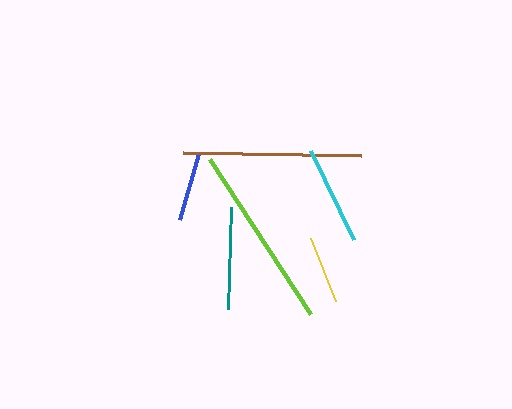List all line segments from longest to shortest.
From longest to shortest: lime, brown, teal, cyan, blue, yellow.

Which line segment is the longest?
The lime line is the longest at approximately 185 pixels.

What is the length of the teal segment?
The teal segment is approximately 102 pixels long.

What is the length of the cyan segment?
The cyan segment is approximately 99 pixels long.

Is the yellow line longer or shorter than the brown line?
The brown line is longer than the yellow line.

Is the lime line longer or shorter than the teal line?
The lime line is longer than the teal line.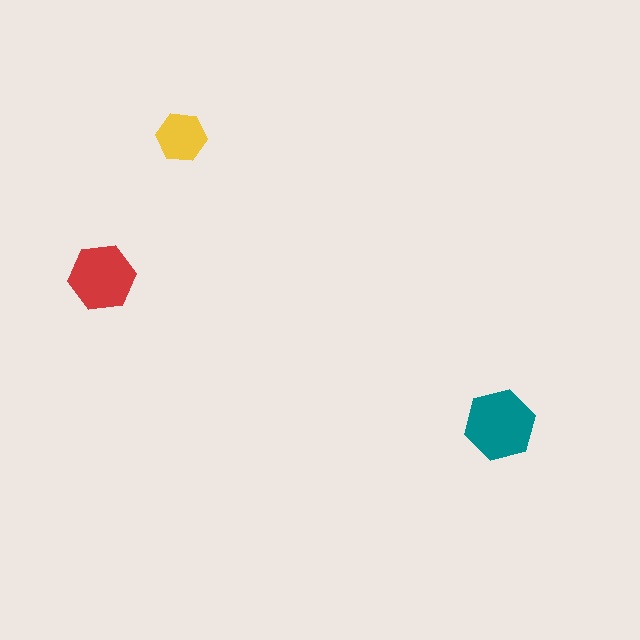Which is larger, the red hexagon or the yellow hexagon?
The red one.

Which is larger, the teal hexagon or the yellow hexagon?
The teal one.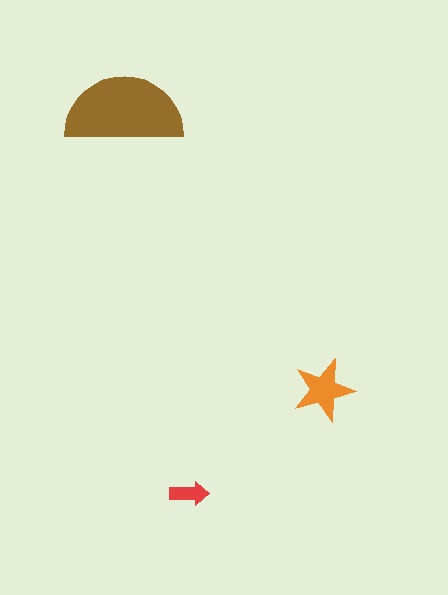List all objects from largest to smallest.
The brown semicircle, the orange star, the red arrow.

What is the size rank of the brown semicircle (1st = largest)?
1st.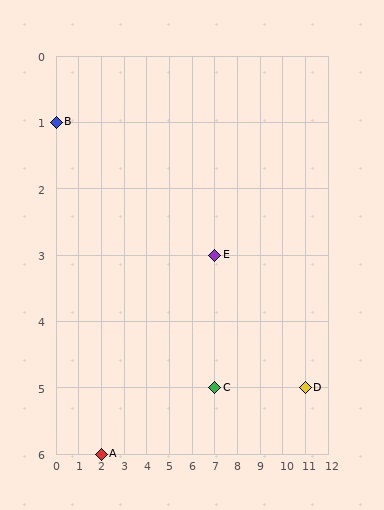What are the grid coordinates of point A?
Point A is at grid coordinates (2, 6).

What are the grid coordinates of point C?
Point C is at grid coordinates (7, 5).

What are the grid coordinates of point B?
Point B is at grid coordinates (0, 1).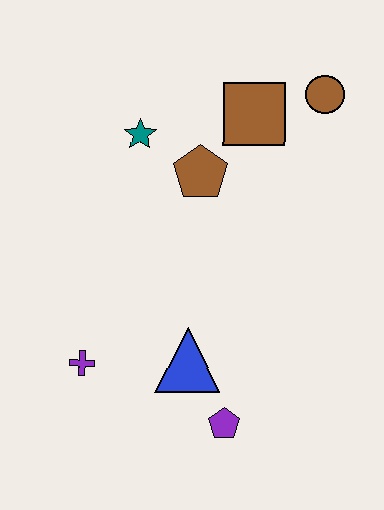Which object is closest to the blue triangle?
The purple pentagon is closest to the blue triangle.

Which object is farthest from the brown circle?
The purple cross is farthest from the brown circle.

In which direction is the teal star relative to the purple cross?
The teal star is above the purple cross.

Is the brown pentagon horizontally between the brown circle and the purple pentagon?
No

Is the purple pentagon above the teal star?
No